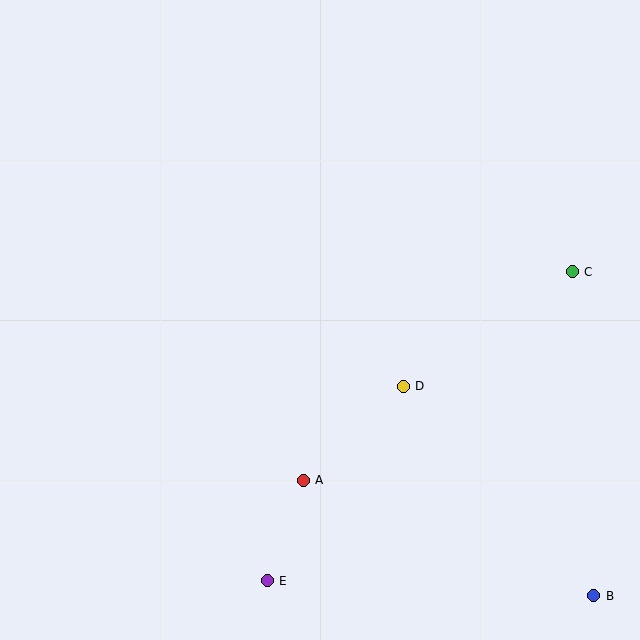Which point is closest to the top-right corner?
Point C is closest to the top-right corner.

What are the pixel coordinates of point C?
Point C is at (572, 272).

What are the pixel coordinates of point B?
Point B is at (594, 596).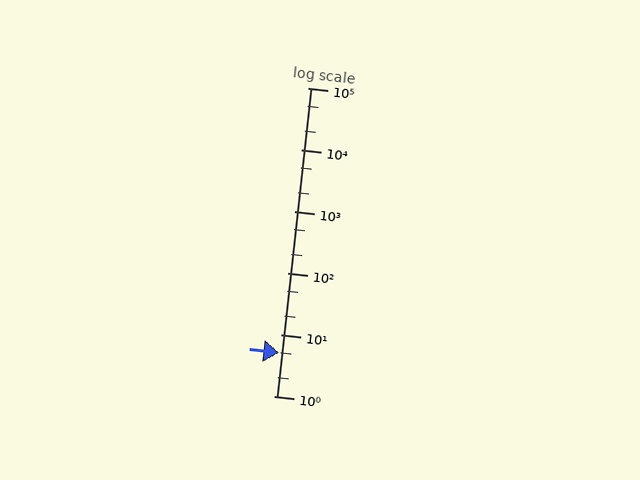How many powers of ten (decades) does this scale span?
The scale spans 5 decades, from 1 to 100000.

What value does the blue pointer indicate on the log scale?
The pointer indicates approximately 5.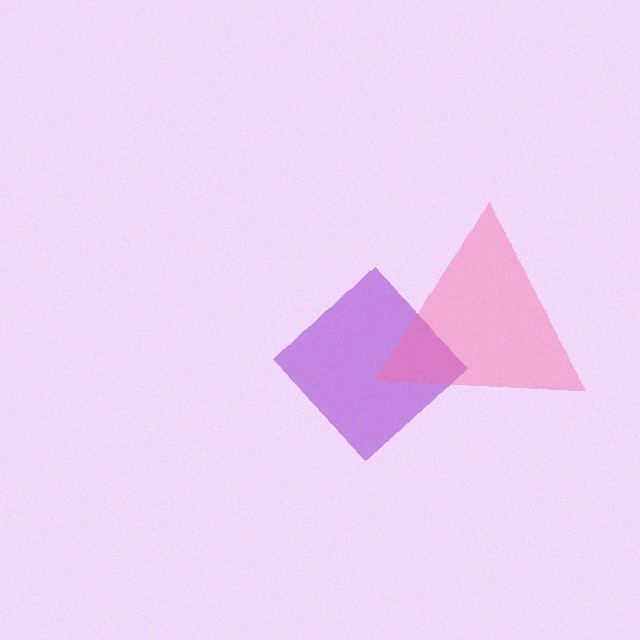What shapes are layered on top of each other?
The layered shapes are: a purple diamond, a pink triangle.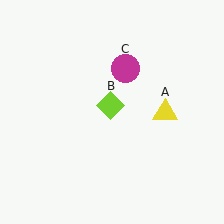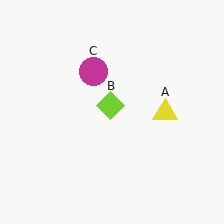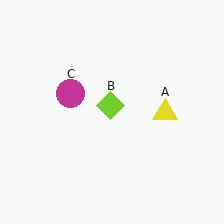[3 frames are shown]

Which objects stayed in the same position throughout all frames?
Yellow triangle (object A) and lime diamond (object B) remained stationary.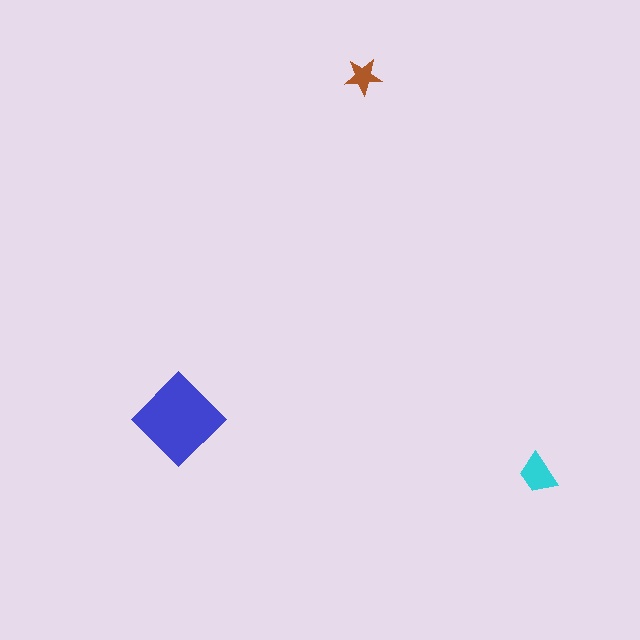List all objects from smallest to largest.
The brown star, the cyan trapezoid, the blue diamond.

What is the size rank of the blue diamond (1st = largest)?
1st.